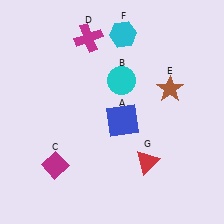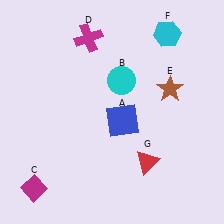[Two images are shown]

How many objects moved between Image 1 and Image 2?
2 objects moved between the two images.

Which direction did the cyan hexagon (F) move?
The cyan hexagon (F) moved right.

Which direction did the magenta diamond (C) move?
The magenta diamond (C) moved down.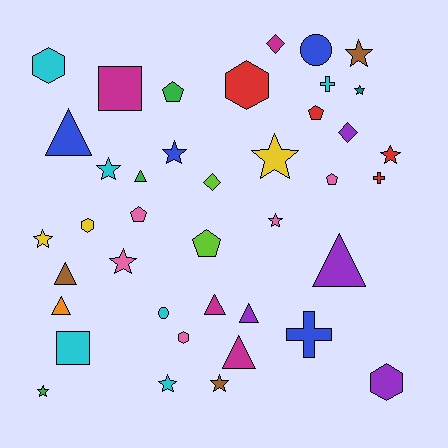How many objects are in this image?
There are 40 objects.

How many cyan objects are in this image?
There are 6 cyan objects.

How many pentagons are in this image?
There are 5 pentagons.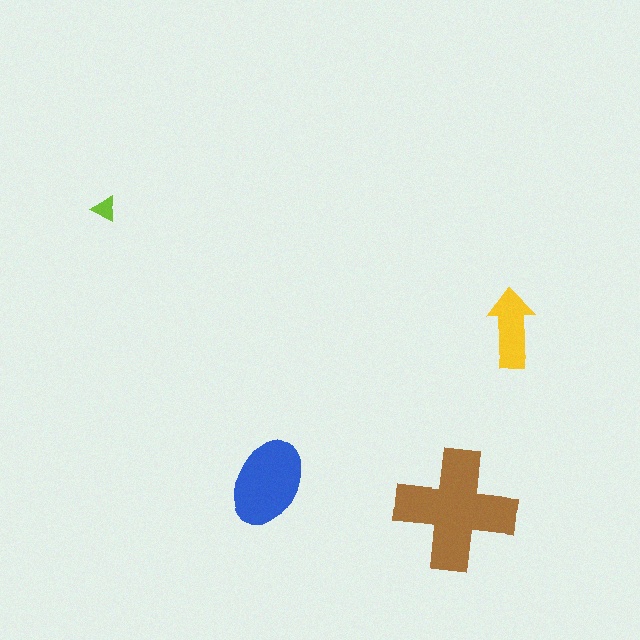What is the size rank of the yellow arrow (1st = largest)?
3rd.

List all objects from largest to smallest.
The brown cross, the blue ellipse, the yellow arrow, the lime triangle.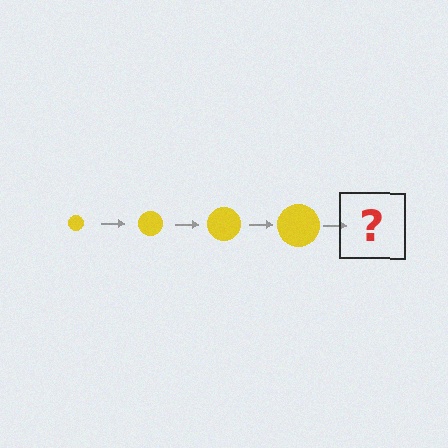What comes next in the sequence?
The next element should be a yellow circle, larger than the previous one.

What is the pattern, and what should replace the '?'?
The pattern is that the circle gets progressively larger each step. The '?' should be a yellow circle, larger than the previous one.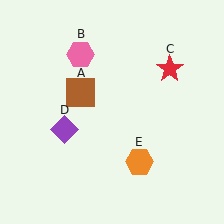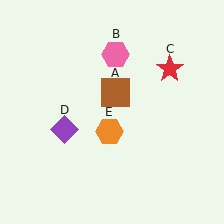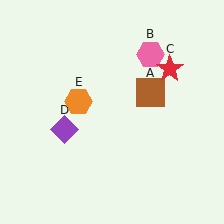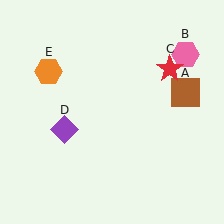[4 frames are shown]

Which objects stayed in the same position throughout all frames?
Red star (object C) and purple diamond (object D) remained stationary.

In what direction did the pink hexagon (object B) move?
The pink hexagon (object B) moved right.